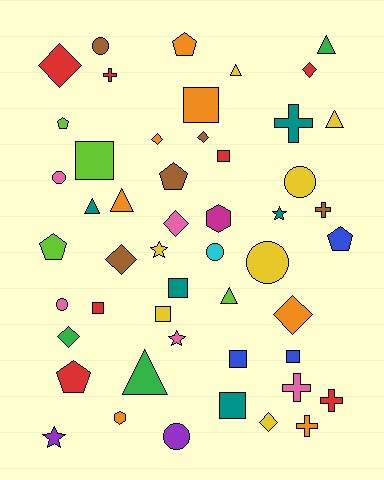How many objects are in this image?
There are 50 objects.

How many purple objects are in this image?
There are 2 purple objects.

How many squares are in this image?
There are 9 squares.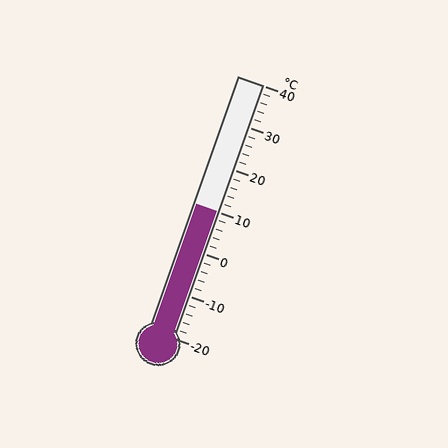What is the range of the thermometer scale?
The thermometer scale ranges from -20°C to 40°C.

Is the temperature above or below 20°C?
The temperature is below 20°C.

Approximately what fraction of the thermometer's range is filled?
The thermometer is filled to approximately 50% of its range.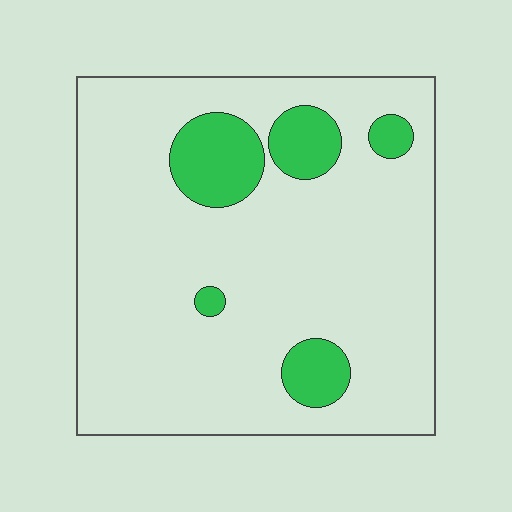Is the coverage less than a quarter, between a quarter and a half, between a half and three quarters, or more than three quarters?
Less than a quarter.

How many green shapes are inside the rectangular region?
5.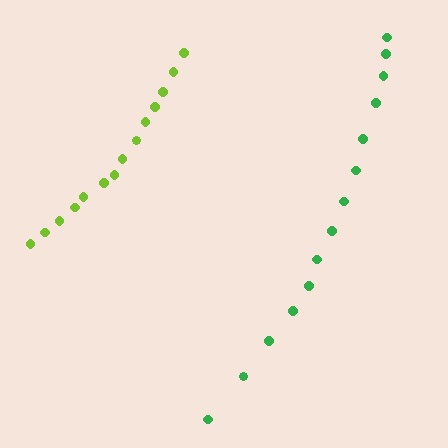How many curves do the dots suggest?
There are 2 distinct paths.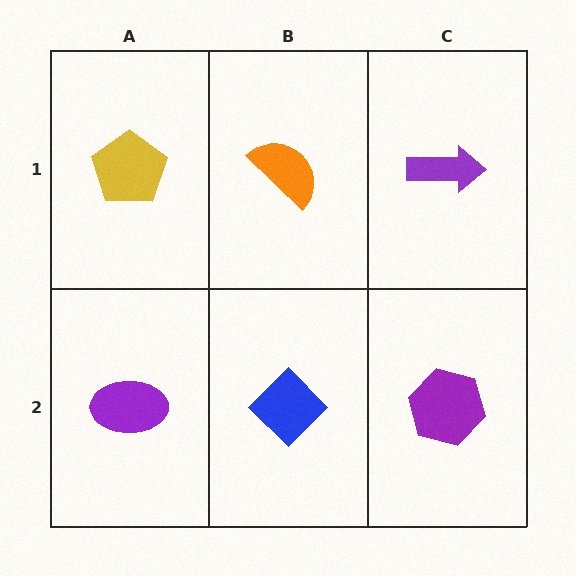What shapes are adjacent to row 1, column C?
A purple hexagon (row 2, column C), an orange semicircle (row 1, column B).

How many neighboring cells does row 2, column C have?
2.